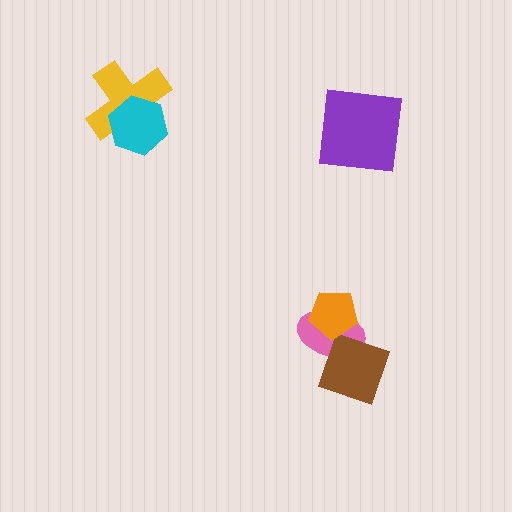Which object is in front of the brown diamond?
The orange pentagon is in front of the brown diamond.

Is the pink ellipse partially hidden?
Yes, it is partially covered by another shape.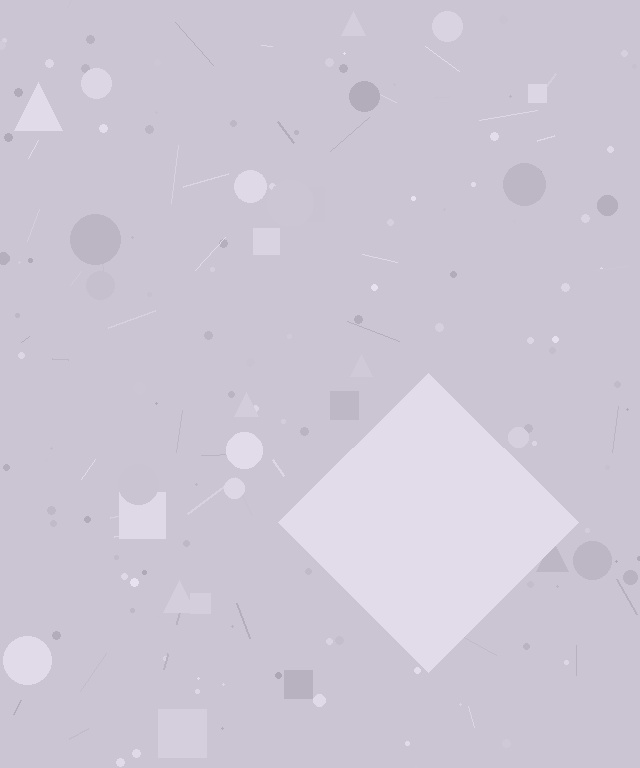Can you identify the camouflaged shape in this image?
The camouflaged shape is a diamond.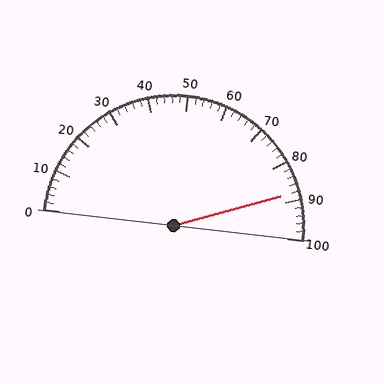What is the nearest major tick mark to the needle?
The nearest major tick mark is 90.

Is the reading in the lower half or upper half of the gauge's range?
The reading is in the upper half of the range (0 to 100).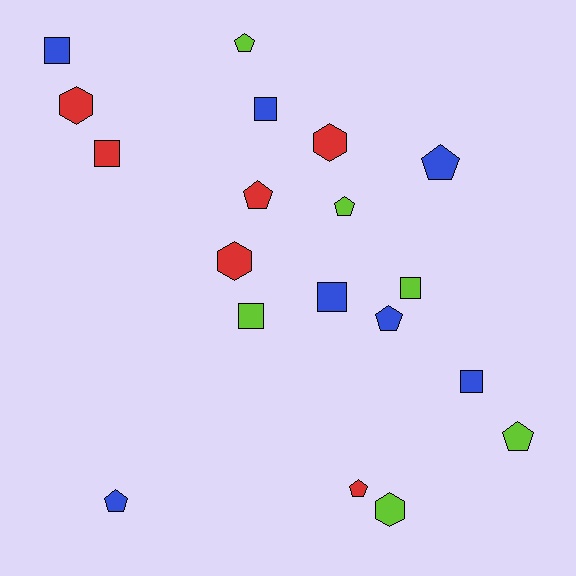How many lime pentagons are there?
There are 3 lime pentagons.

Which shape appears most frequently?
Pentagon, with 8 objects.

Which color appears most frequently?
Blue, with 7 objects.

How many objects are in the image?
There are 19 objects.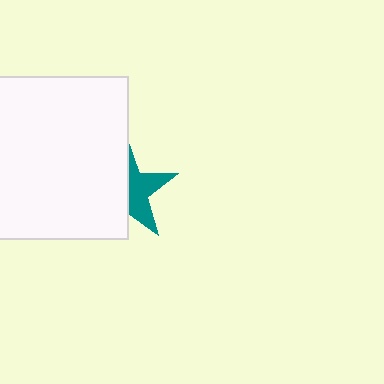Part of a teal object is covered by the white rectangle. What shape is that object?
It is a star.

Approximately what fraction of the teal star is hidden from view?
Roughly 56% of the teal star is hidden behind the white rectangle.